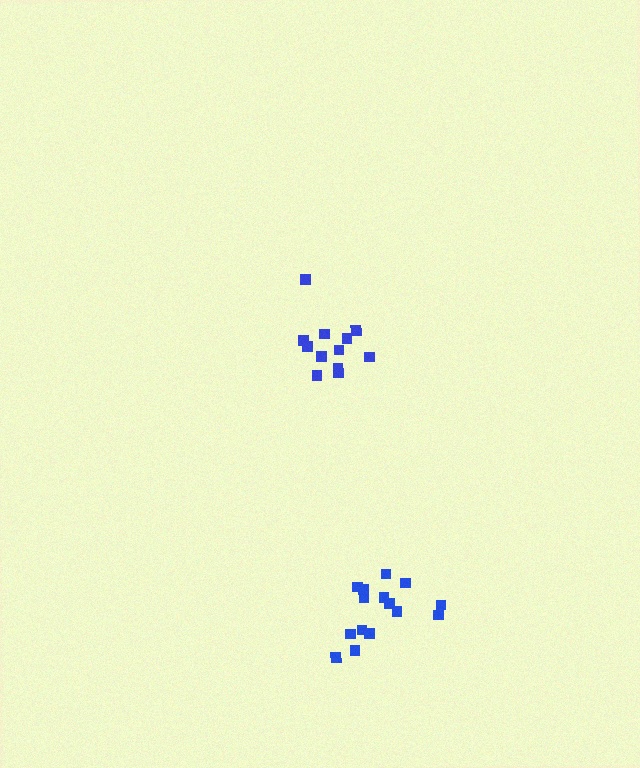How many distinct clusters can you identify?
There are 2 distinct clusters.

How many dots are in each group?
Group 1: 15 dots, Group 2: 12 dots (27 total).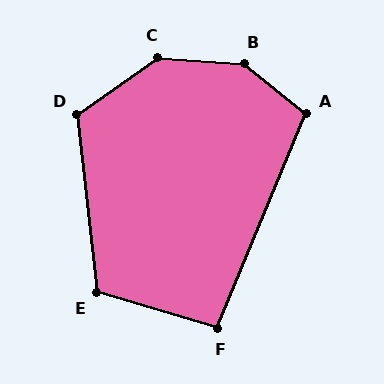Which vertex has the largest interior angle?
B, at approximately 145 degrees.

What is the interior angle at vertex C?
Approximately 141 degrees (obtuse).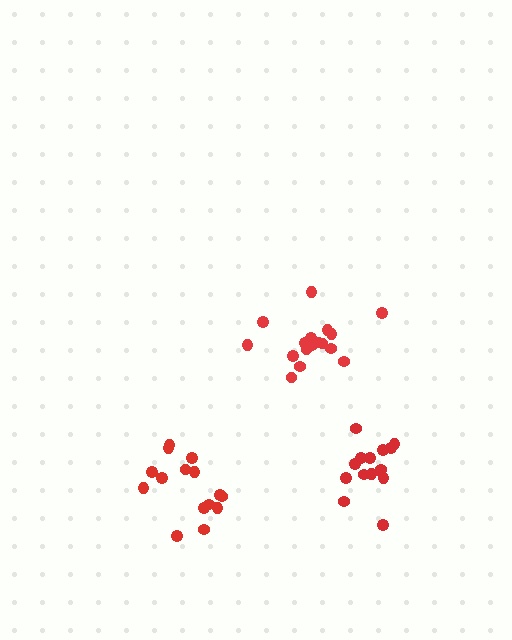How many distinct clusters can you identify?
There are 3 distinct clusters.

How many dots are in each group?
Group 1: 15 dots, Group 2: 15 dots, Group 3: 17 dots (47 total).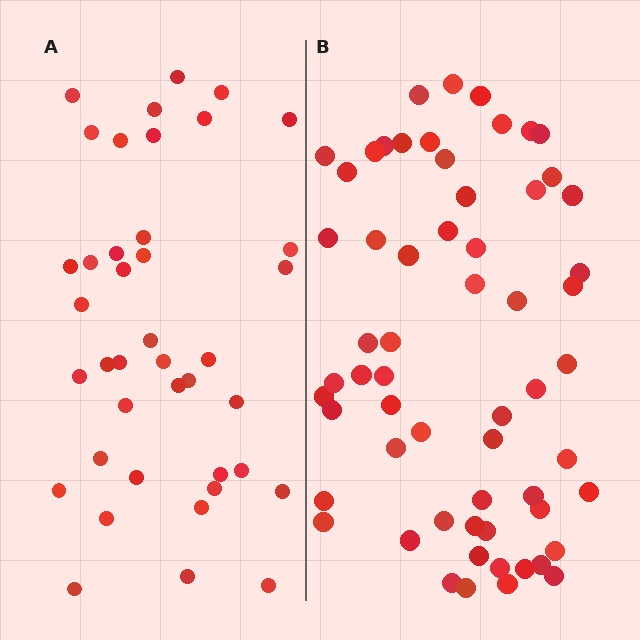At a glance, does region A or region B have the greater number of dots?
Region B (the right region) has more dots.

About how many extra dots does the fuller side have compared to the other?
Region B has approximately 20 more dots than region A.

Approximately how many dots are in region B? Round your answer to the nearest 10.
About 60 dots.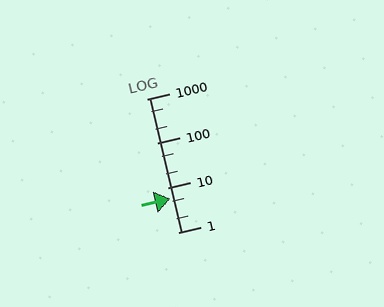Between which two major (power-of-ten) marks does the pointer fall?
The pointer is between 1 and 10.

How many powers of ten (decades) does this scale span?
The scale spans 3 decades, from 1 to 1000.